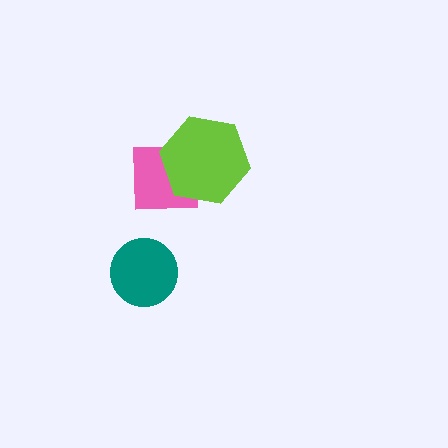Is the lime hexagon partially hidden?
No, no other shape covers it.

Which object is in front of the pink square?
The lime hexagon is in front of the pink square.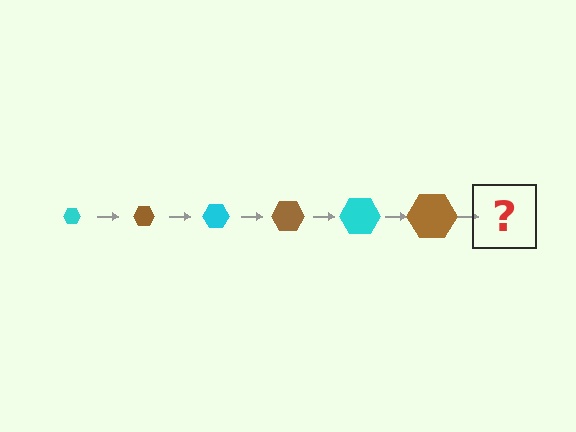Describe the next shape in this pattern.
It should be a cyan hexagon, larger than the previous one.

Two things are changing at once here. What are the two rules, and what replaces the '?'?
The two rules are that the hexagon grows larger each step and the color cycles through cyan and brown. The '?' should be a cyan hexagon, larger than the previous one.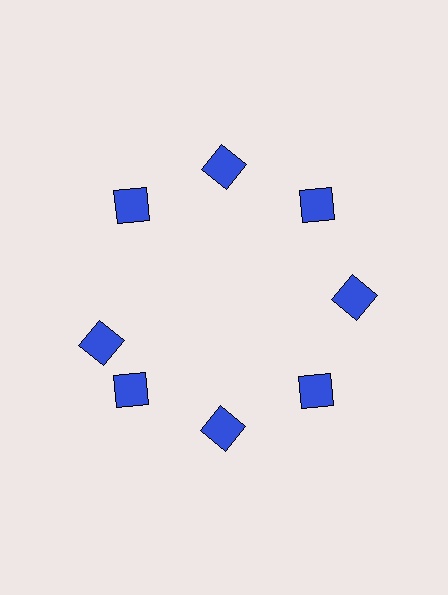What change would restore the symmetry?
The symmetry would be restored by rotating it back into even spacing with its neighbors so that all 8 diamonds sit at equal angles and equal distance from the center.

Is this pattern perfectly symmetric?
No. The 8 blue diamonds are arranged in a ring, but one element near the 9 o'clock position is rotated out of alignment along the ring, breaking the 8-fold rotational symmetry.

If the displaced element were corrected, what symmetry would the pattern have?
It would have 8-fold rotational symmetry — the pattern would map onto itself every 45 degrees.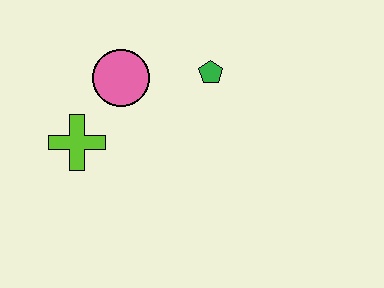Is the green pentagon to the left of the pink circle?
No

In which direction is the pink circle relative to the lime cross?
The pink circle is above the lime cross.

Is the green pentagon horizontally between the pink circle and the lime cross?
No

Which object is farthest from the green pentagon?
The lime cross is farthest from the green pentagon.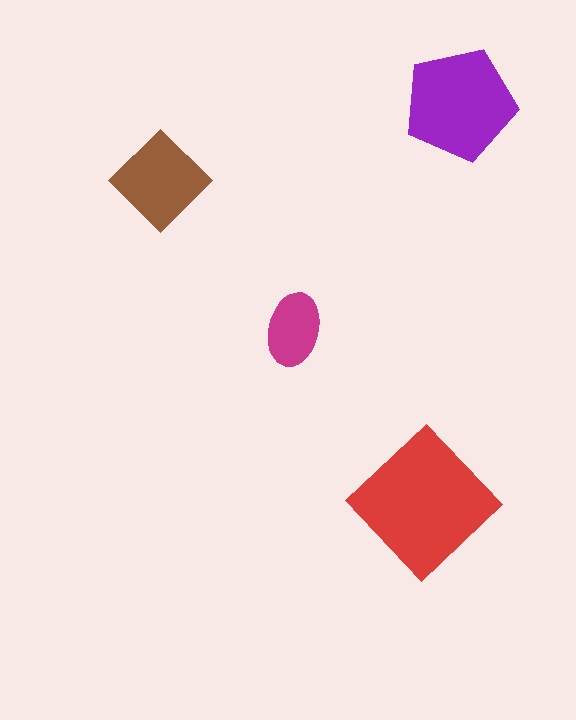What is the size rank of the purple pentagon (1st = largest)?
2nd.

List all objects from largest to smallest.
The red diamond, the purple pentagon, the brown diamond, the magenta ellipse.